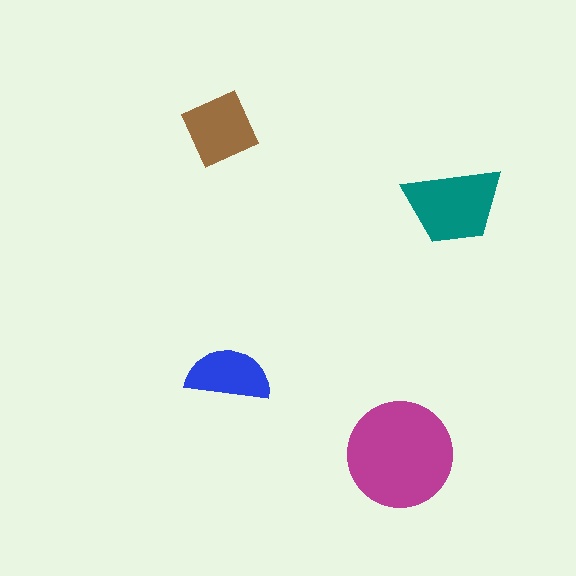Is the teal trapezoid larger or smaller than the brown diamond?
Larger.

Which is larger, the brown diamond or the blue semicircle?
The brown diamond.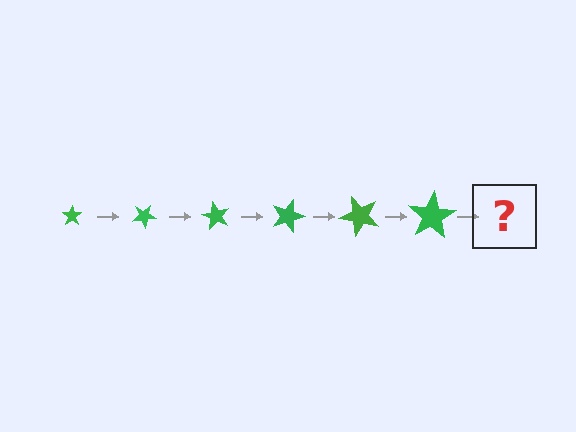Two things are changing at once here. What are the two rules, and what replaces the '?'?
The two rules are that the star grows larger each step and it rotates 30 degrees each step. The '?' should be a star, larger than the previous one and rotated 180 degrees from the start.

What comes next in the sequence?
The next element should be a star, larger than the previous one and rotated 180 degrees from the start.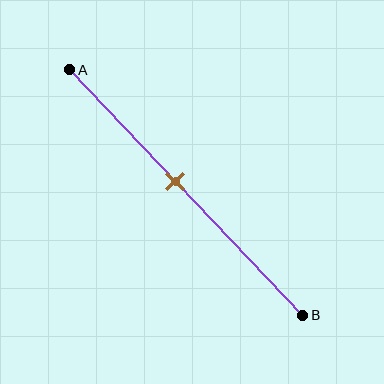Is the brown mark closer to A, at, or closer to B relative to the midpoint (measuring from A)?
The brown mark is closer to point A than the midpoint of segment AB.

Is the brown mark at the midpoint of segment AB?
No, the mark is at about 45% from A, not at the 50% midpoint.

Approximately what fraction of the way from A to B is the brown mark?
The brown mark is approximately 45% of the way from A to B.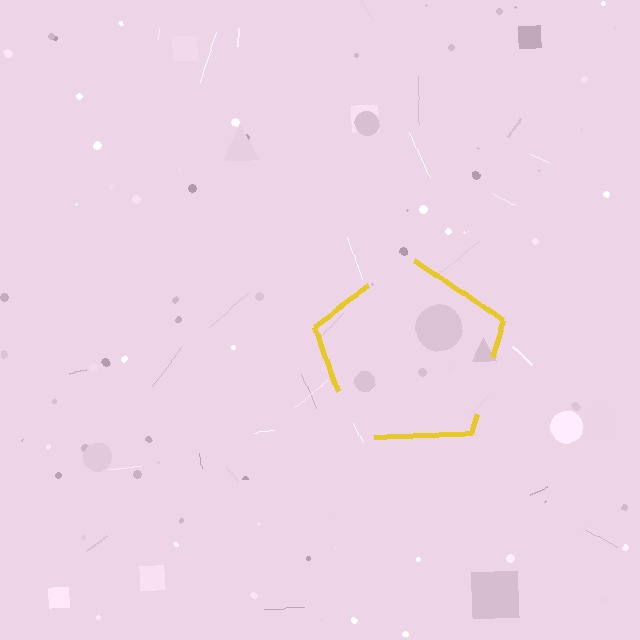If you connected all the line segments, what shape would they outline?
They would outline a pentagon.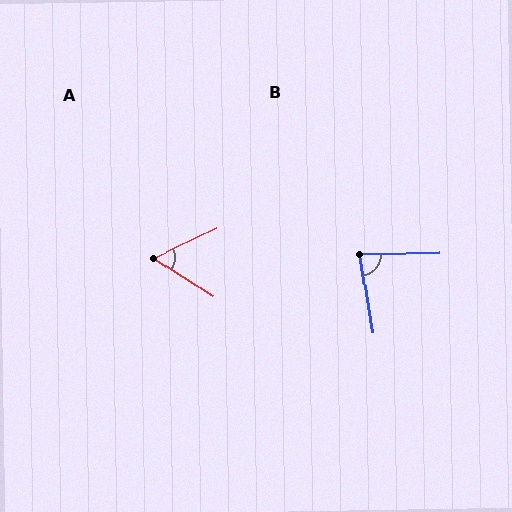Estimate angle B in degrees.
Approximately 81 degrees.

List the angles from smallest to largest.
A (58°), B (81°).